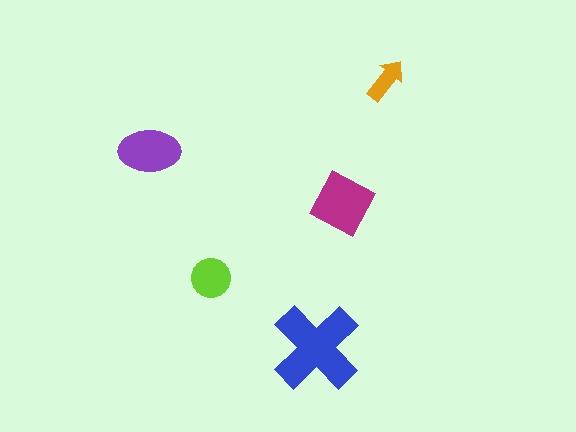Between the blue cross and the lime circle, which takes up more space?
The blue cross.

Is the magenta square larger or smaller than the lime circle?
Larger.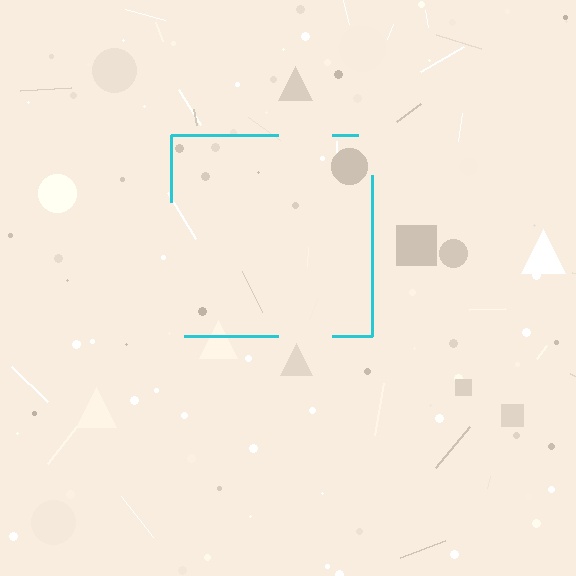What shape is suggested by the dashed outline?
The dashed outline suggests a square.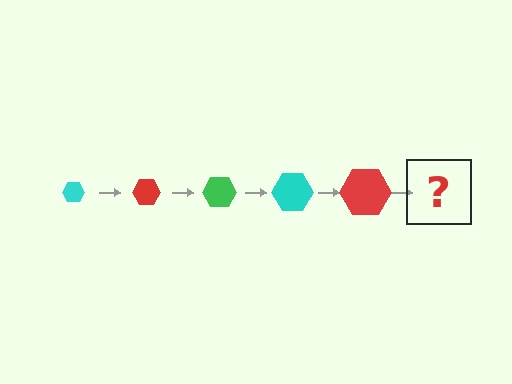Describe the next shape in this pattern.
It should be a green hexagon, larger than the previous one.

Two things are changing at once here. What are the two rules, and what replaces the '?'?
The two rules are that the hexagon grows larger each step and the color cycles through cyan, red, and green. The '?' should be a green hexagon, larger than the previous one.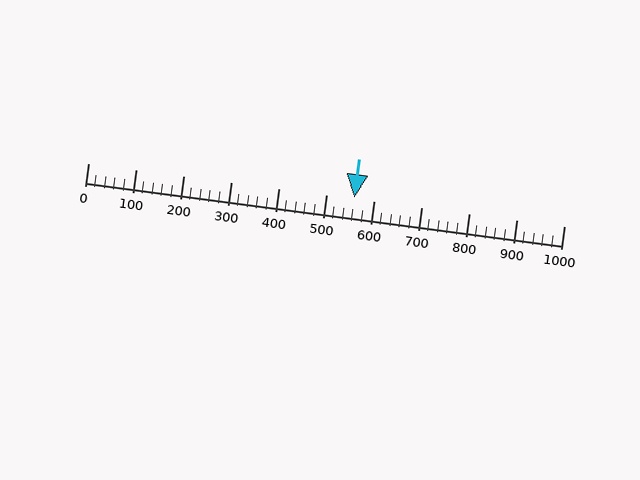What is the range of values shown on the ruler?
The ruler shows values from 0 to 1000.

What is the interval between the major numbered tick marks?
The major tick marks are spaced 100 units apart.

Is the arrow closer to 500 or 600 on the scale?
The arrow is closer to 600.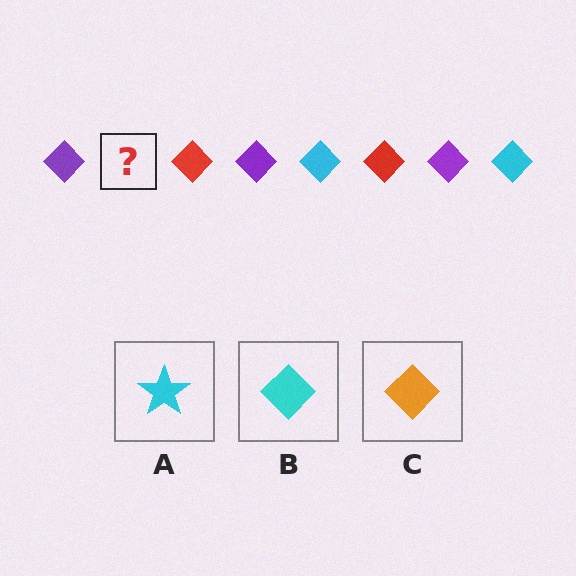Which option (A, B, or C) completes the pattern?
B.